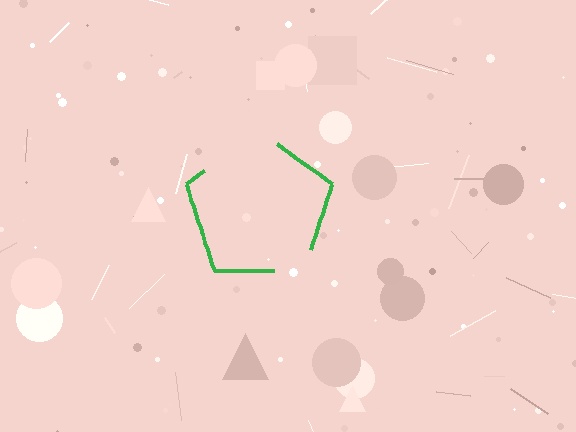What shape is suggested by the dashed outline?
The dashed outline suggests a pentagon.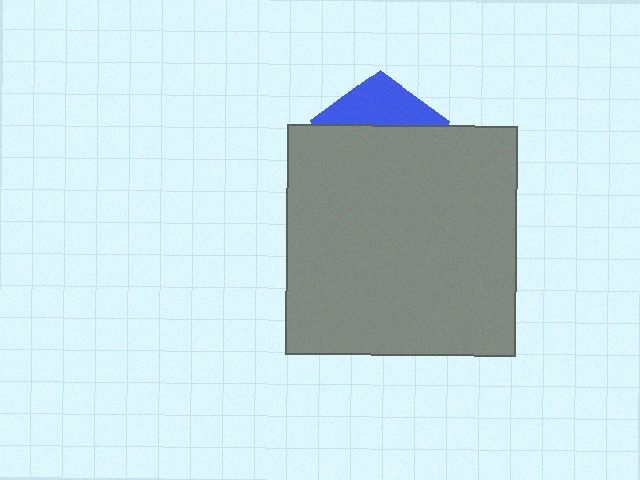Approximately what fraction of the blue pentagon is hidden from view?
Roughly 69% of the blue pentagon is hidden behind the gray square.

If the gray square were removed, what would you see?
You would see the complete blue pentagon.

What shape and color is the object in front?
The object in front is a gray square.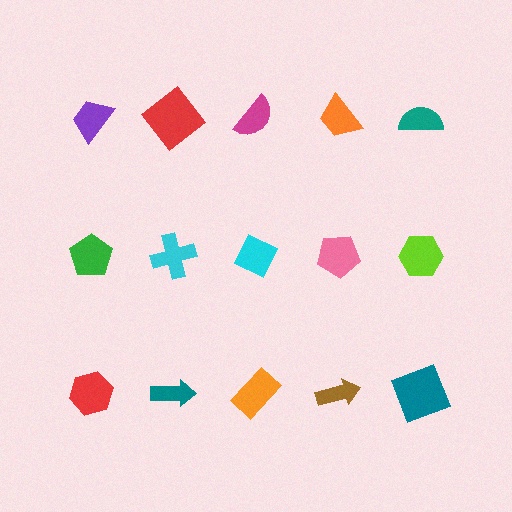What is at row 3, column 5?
A teal square.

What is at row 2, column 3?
A cyan diamond.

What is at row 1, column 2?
A red diamond.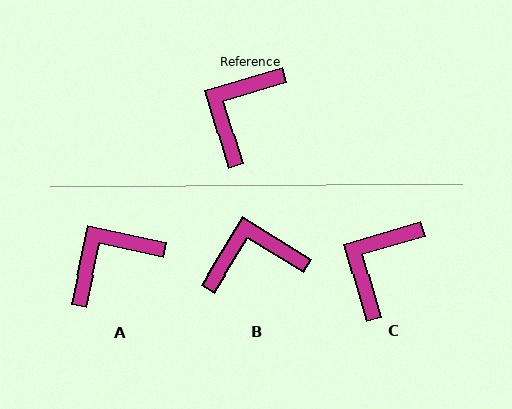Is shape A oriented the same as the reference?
No, it is off by about 29 degrees.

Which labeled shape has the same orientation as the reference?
C.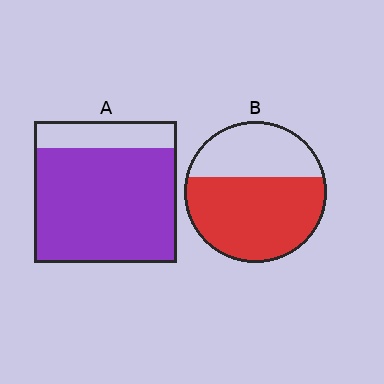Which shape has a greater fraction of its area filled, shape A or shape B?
Shape A.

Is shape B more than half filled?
Yes.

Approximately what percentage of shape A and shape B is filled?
A is approximately 80% and B is approximately 65%.